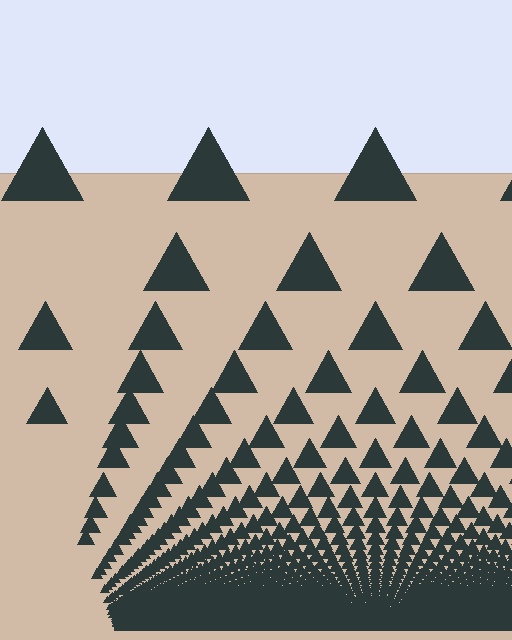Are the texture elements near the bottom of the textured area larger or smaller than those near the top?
Smaller. The gradient is inverted — elements near the bottom are smaller and denser.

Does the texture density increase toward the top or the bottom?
Density increases toward the bottom.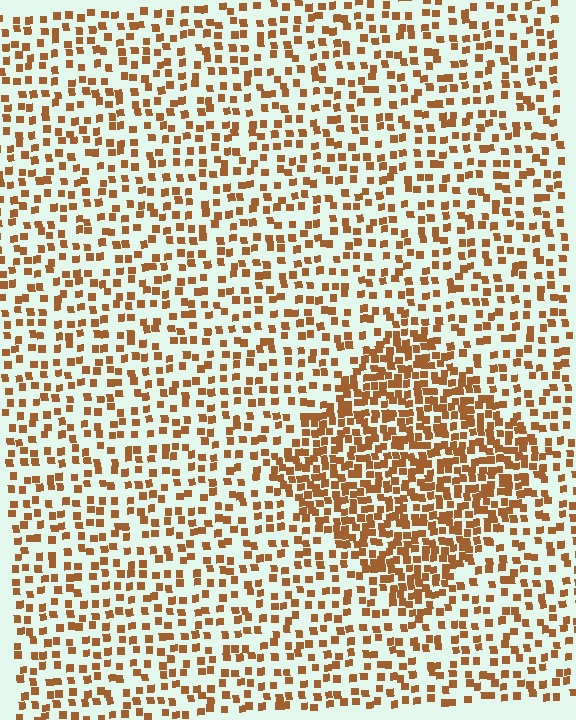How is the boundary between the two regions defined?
The boundary is defined by a change in element density (approximately 2.1x ratio). All elements are the same color, size, and shape.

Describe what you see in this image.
The image contains small brown elements arranged at two different densities. A diamond-shaped region is visible where the elements are more densely packed than the surrounding area.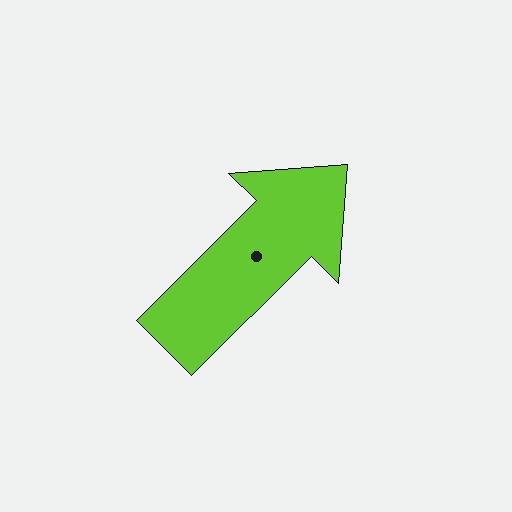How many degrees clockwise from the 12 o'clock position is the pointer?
Approximately 45 degrees.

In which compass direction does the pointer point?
Northeast.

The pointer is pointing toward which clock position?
Roughly 2 o'clock.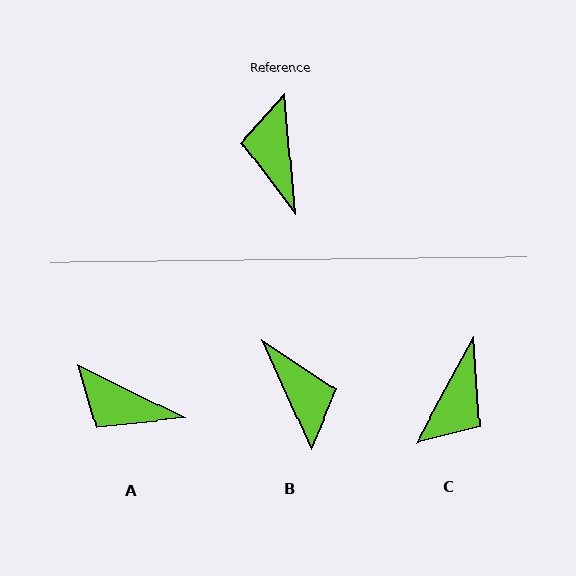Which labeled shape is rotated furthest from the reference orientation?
B, about 161 degrees away.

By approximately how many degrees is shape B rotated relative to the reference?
Approximately 161 degrees clockwise.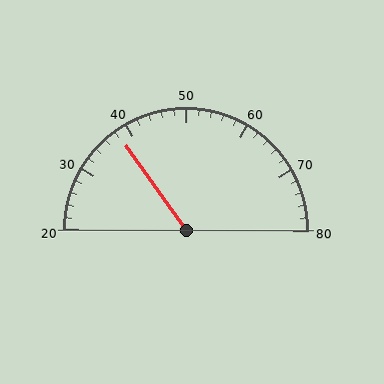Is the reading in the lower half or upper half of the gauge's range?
The reading is in the lower half of the range (20 to 80).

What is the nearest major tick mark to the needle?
The nearest major tick mark is 40.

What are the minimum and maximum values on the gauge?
The gauge ranges from 20 to 80.